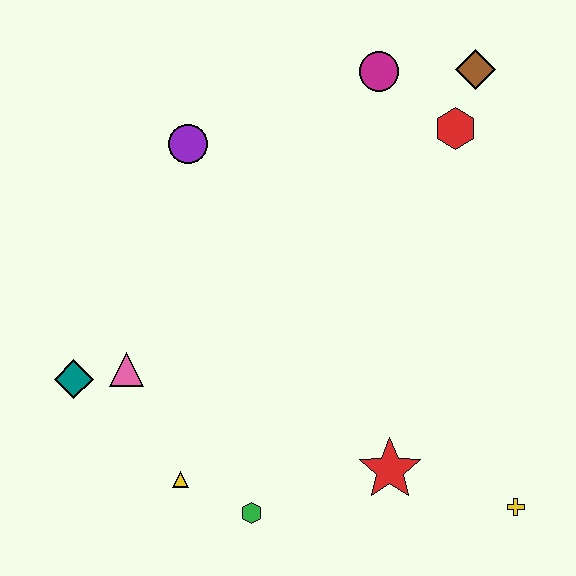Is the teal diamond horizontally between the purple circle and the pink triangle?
No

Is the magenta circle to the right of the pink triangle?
Yes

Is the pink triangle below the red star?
No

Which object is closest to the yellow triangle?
The green hexagon is closest to the yellow triangle.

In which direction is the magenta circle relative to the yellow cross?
The magenta circle is above the yellow cross.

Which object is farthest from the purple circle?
The yellow cross is farthest from the purple circle.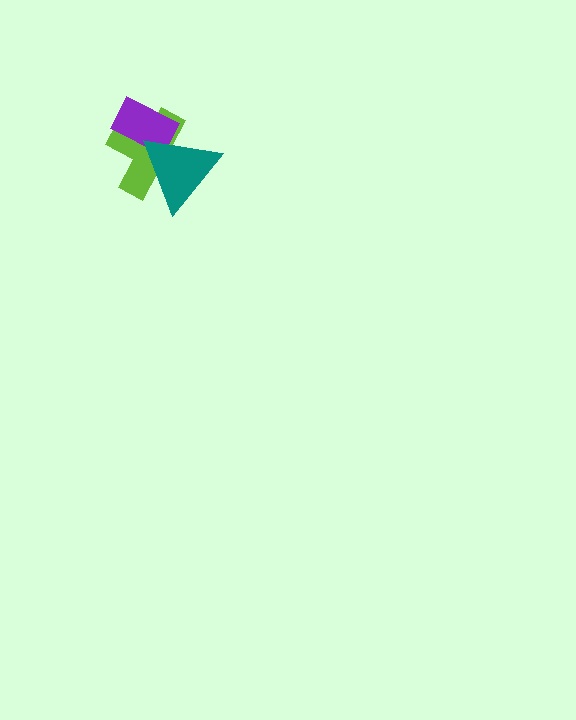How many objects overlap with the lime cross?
2 objects overlap with the lime cross.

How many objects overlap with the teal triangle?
2 objects overlap with the teal triangle.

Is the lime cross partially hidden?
Yes, it is partially covered by another shape.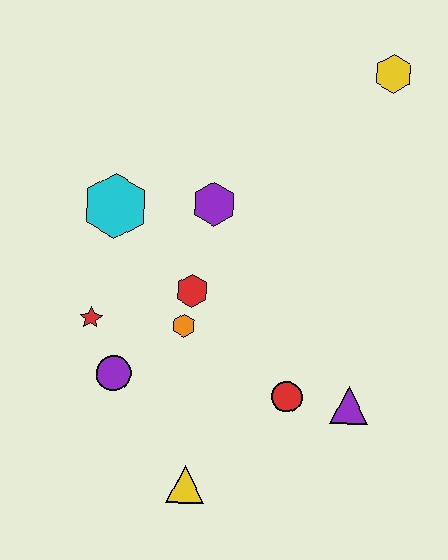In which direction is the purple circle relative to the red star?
The purple circle is below the red star.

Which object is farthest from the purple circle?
The yellow hexagon is farthest from the purple circle.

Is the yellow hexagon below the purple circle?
No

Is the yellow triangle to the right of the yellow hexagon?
No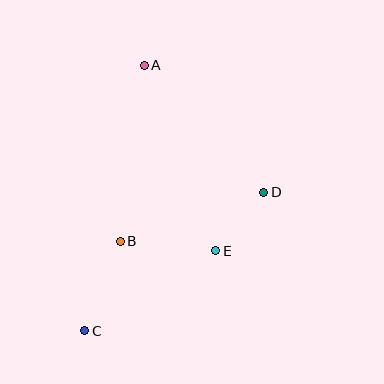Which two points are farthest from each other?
Points A and C are farthest from each other.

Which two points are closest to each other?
Points D and E are closest to each other.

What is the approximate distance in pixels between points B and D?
The distance between B and D is approximately 152 pixels.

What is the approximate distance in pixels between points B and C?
The distance between B and C is approximately 96 pixels.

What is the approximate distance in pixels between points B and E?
The distance between B and E is approximately 96 pixels.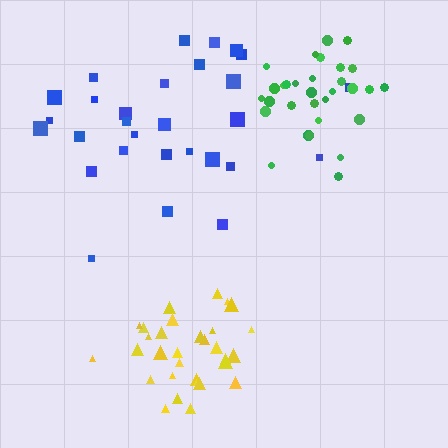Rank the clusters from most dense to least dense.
yellow, green, blue.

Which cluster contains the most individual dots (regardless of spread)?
Yellow (33).